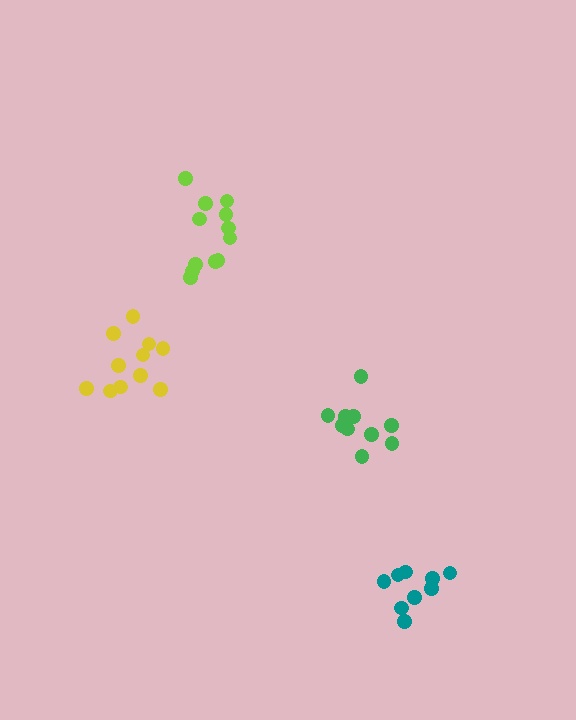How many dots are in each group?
Group 1: 12 dots, Group 2: 10 dots, Group 3: 11 dots, Group 4: 9 dots (42 total).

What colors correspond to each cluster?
The clusters are colored: lime, green, yellow, teal.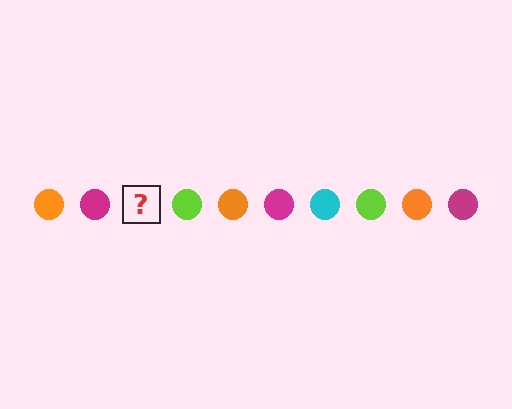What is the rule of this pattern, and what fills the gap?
The rule is that the pattern cycles through orange, magenta, cyan, lime circles. The gap should be filled with a cyan circle.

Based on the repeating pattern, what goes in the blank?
The blank should be a cyan circle.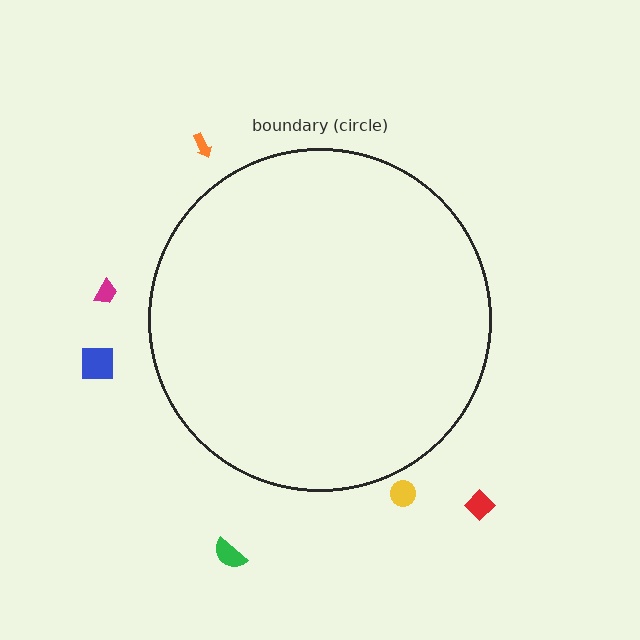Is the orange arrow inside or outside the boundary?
Outside.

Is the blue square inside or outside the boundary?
Outside.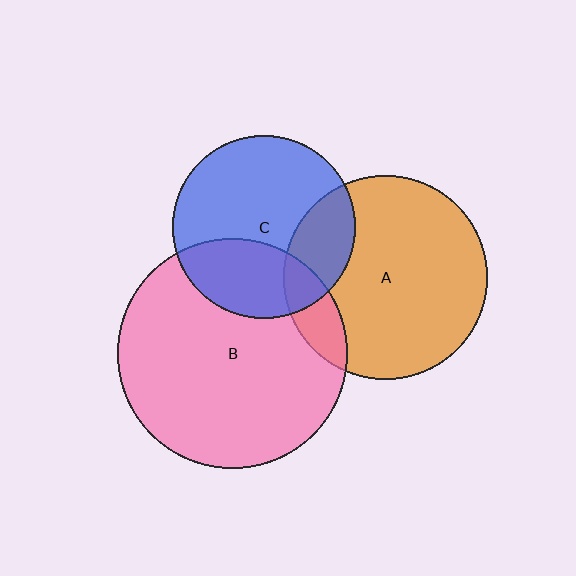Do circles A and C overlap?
Yes.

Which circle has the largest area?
Circle B (pink).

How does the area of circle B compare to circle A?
Approximately 1.3 times.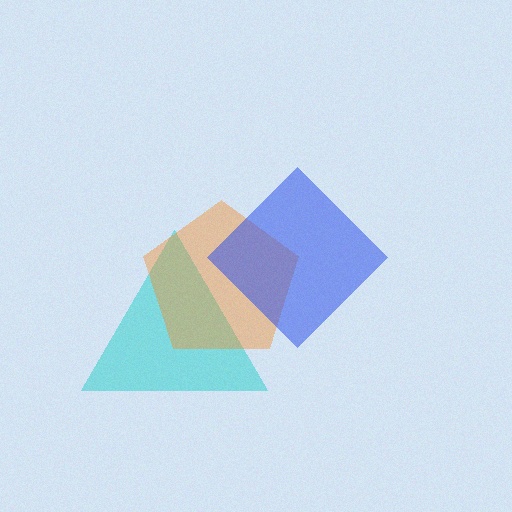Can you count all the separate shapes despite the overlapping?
Yes, there are 3 separate shapes.